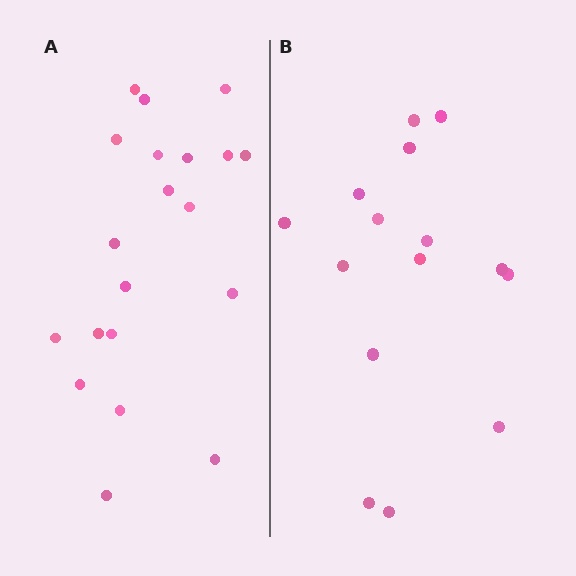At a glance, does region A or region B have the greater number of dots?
Region A (the left region) has more dots.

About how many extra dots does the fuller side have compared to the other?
Region A has about 5 more dots than region B.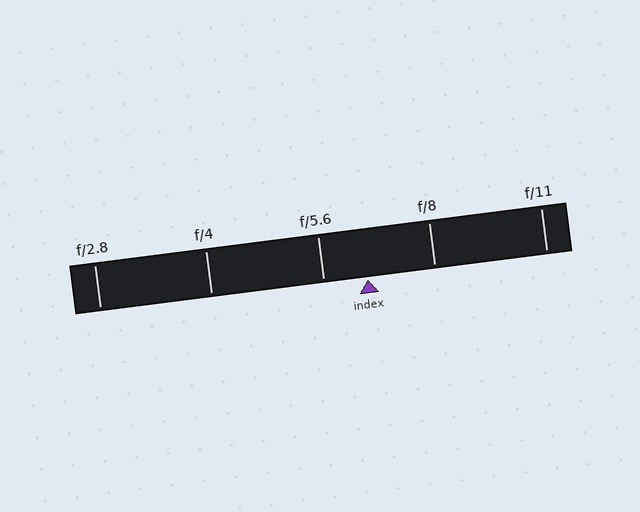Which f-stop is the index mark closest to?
The index mark is closest to f/5.6.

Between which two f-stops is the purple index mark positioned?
The index mark is between f/5.6 and f/8.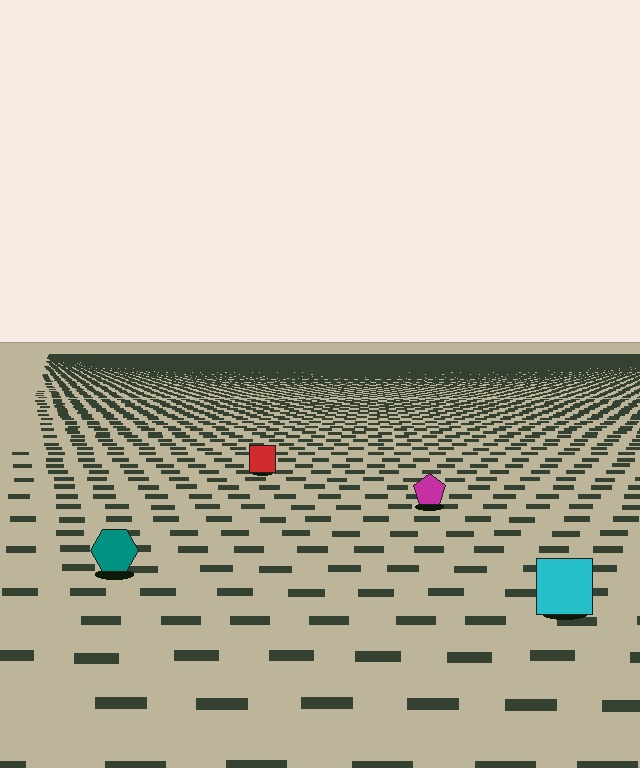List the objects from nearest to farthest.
From nearest to farthest: the cyan square, the teal hexagon, the magenta pentagon, the red square.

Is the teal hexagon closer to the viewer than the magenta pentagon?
Yes. The teal hexagon is closer — you can tell from the texture gradient: the ground texture is coarser near it.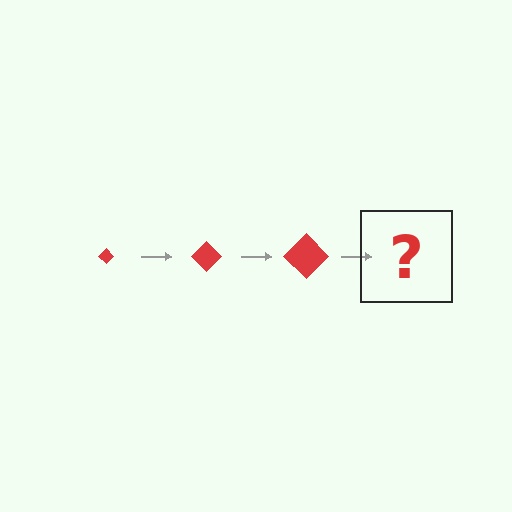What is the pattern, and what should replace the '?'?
The pattern is that the diamond gets progressively larger each step. The '?' should be a red diamond, larger than the previous one.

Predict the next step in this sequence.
The next step is a red diamond, larger than the previous one.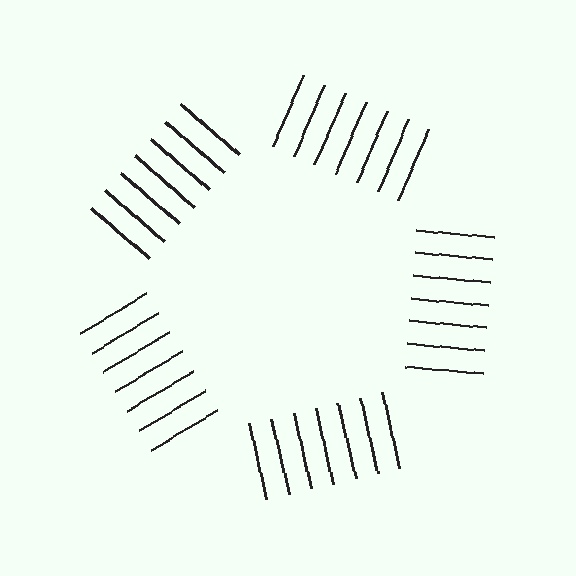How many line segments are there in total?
35 — 7 along each of the 5 edges.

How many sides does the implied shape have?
5 sides — the line-ends trace a pentagon.